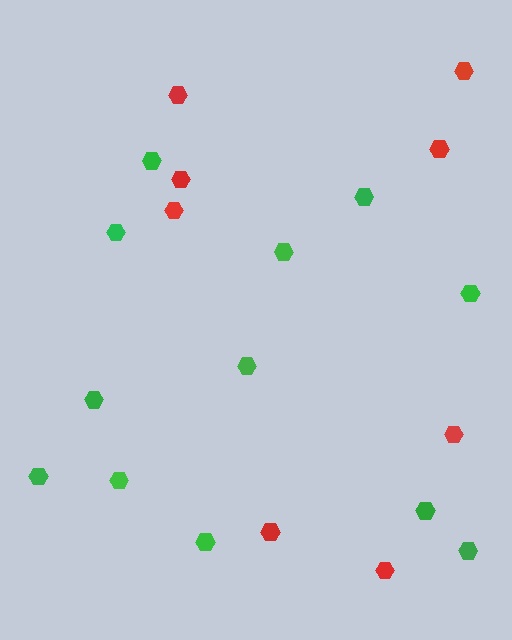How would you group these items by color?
There are 2 groups: one group of red hexagons (8) and one group of green hexagons (12).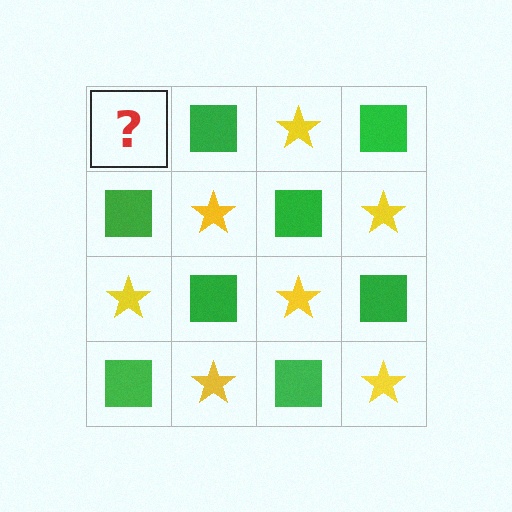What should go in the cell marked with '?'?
The missing cell should contain a yellow star.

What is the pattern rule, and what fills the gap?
The rule is that it alternates yellow star and green square in a checkerboard pattern. The gap should be filled with a yellow star.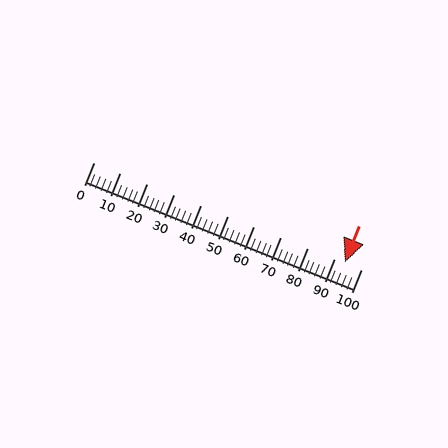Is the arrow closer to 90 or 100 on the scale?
The arrow is closer to 90.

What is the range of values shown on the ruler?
The ruler shows values from 0 to 100.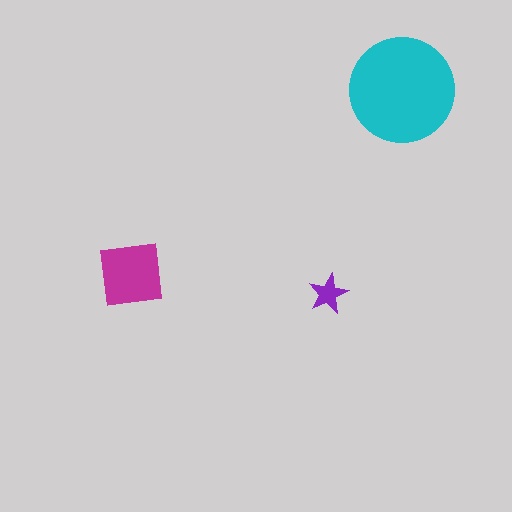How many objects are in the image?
There are 3 objects in the image.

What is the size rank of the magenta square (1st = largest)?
2nd.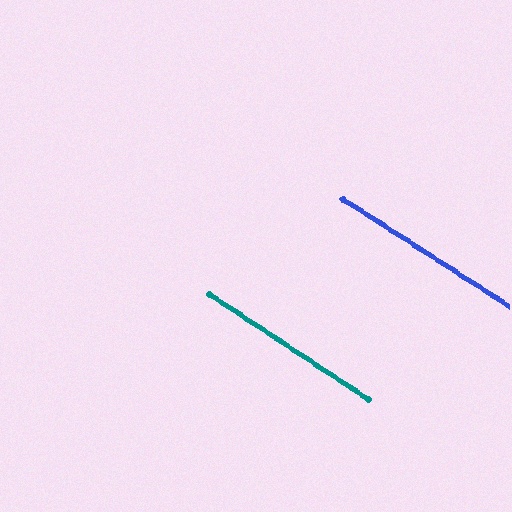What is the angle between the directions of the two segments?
Approximately 1 degree.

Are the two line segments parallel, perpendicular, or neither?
Parallel — their directions differ by only 0.7°.